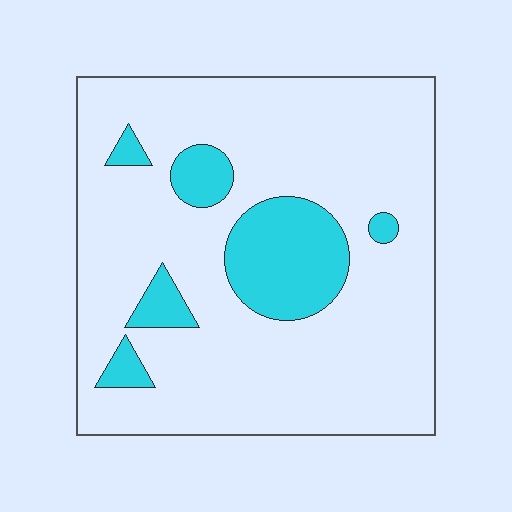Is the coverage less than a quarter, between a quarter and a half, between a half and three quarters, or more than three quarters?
Less than a quarter.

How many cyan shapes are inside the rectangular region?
6.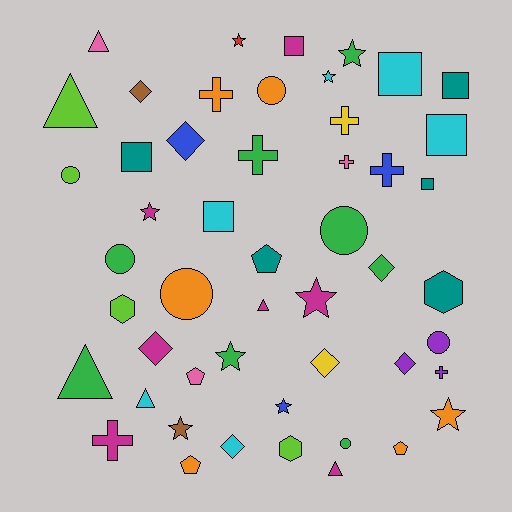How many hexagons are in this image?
There are 3 hexagons.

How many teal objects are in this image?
There are 5 teal objects.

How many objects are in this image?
There are 50 objects.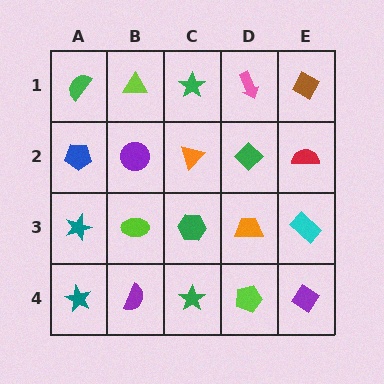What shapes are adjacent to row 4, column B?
A lime ellipse (row 3, column B), a teal star (row 4, column A), a green star (row 4, column C).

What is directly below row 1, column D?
A green diamond.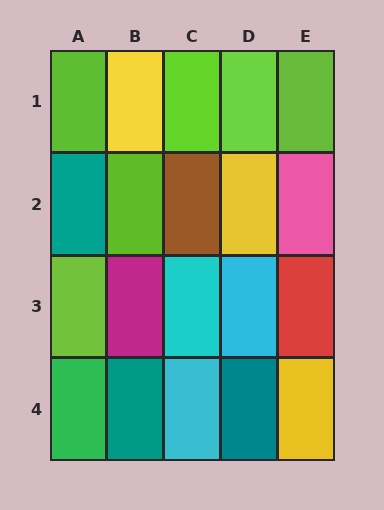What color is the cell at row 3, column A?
Lime.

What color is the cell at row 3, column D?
Cyan.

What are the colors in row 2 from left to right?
Teal, lime, brown, yellow, pink.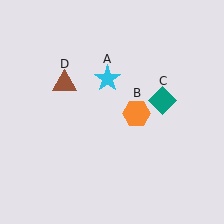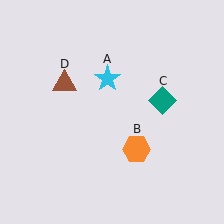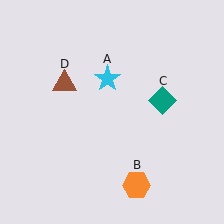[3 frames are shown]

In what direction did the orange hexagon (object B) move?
The orange hexagon (object B) moved down.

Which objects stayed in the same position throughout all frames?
Cyan star (object A) and teal diamond (object C) and brown triangle (object D) remained stationary.